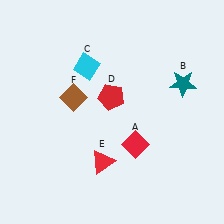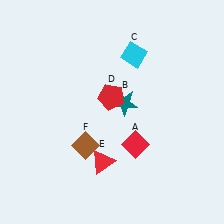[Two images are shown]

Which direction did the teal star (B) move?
The teal star (B) moved left.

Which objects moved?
The objects that moved are: the teal star (B), the cyan diamond (C), the brown diamond (F).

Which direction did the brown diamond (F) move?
The brown diamond (F) moved down.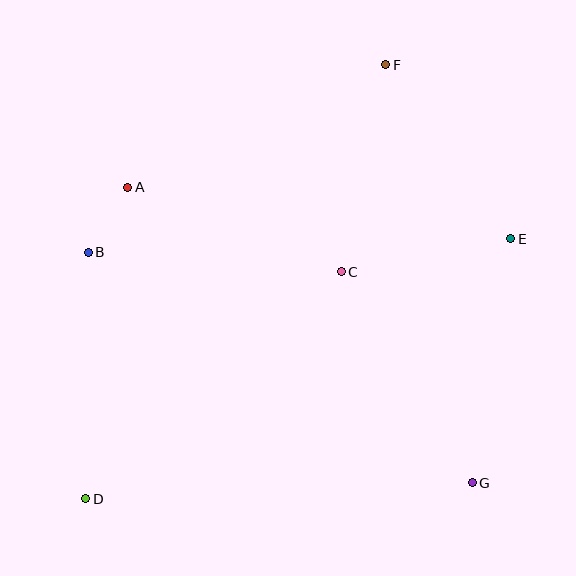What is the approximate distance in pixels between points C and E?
The distance between C and E is approximately 173 pixels.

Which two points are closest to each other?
Points A and B are closest to each other.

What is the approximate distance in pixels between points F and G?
The distance between F and G is approximately 427 pixels.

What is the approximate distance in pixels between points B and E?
The distance between B and E is approximately 423 pixels.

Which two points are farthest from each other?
Points D and F are farthest from each other.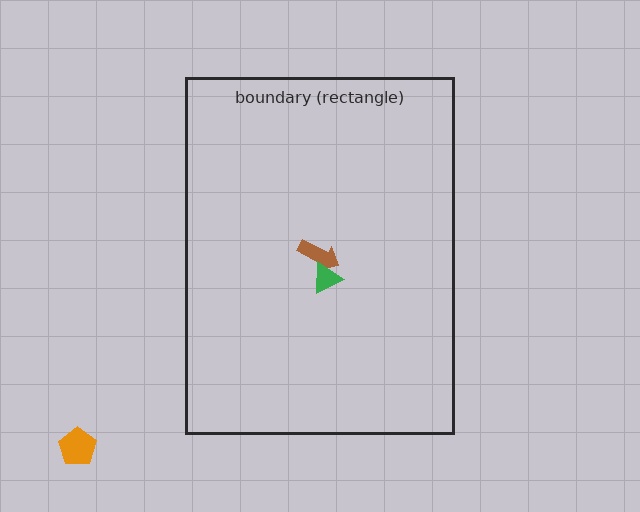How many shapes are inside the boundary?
2 inside, 1 outside.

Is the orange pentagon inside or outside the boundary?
Outside.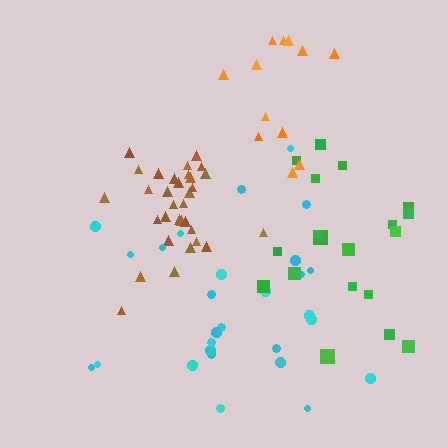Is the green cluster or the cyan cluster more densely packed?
Cyan.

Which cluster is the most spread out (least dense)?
Green.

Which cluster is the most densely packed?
Brown.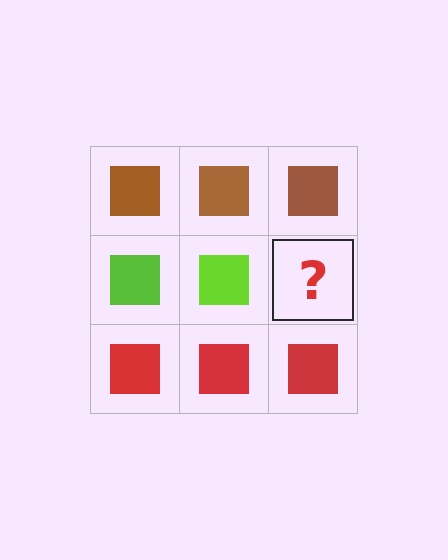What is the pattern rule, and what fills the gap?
The rule is that each row has a consistent color. The gap should be filled with a lime square.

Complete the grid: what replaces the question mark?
The question mark should be replaced with a lime square.